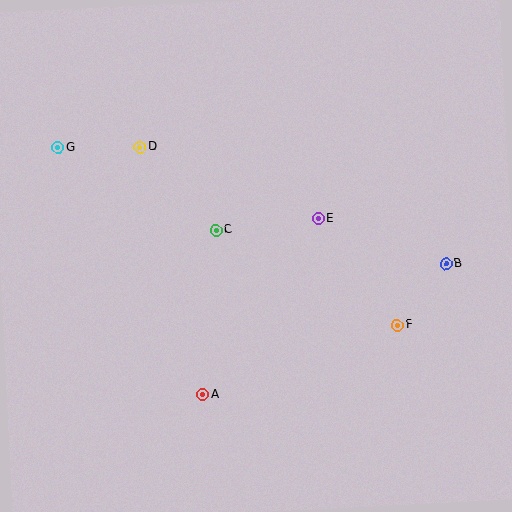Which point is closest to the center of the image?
Point C at (216, 230) is closest to the center.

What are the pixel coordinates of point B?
Point B is at (446, 264).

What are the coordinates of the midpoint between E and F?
The midpoint between E and F is at (358, 272).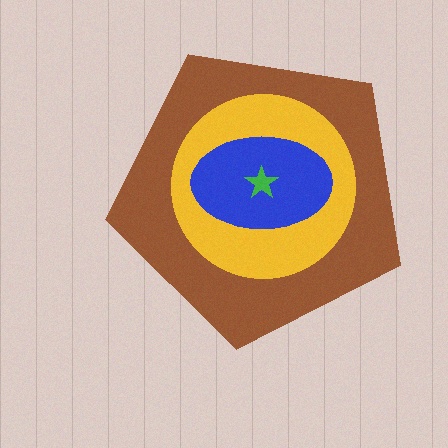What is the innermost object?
The green star.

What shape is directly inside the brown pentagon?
The yellow circle.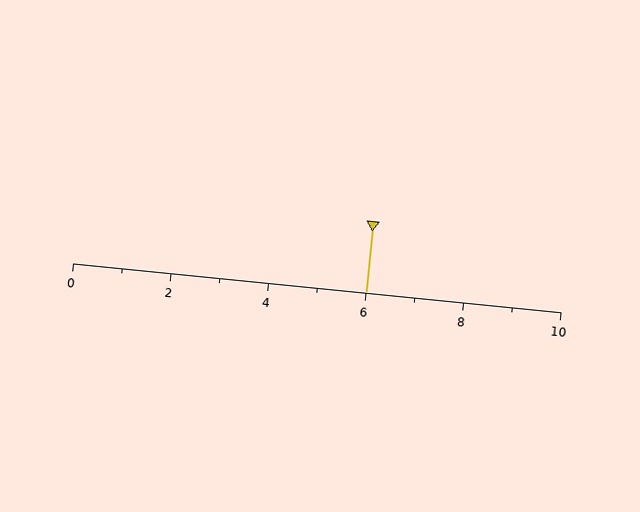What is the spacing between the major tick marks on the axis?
The major ticks are spaced 2 apart.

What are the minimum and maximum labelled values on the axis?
The axis runs from 0 to 10.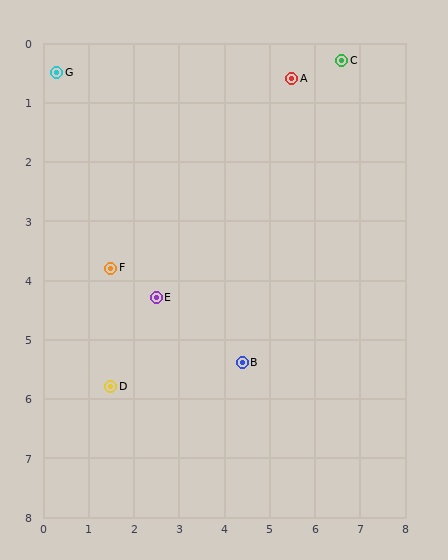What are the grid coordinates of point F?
Point F is at approximately (1.5, 3.8).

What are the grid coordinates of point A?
Point A is at approximately (5.5, 0.6).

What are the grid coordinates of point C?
Point C is at approximately (6.6, 0.3).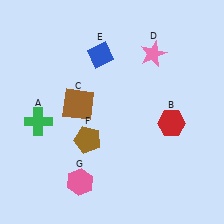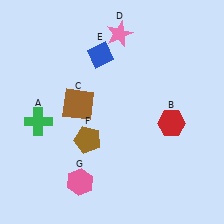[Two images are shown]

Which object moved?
The pink star (D) moved left.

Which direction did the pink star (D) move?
The pink star (D) moved left.